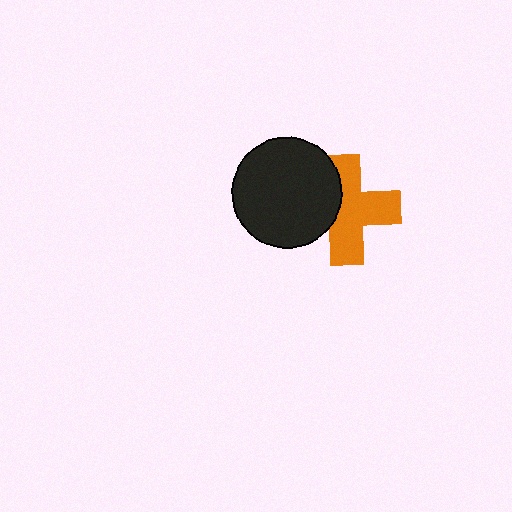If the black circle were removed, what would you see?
You would see the complete orange cross.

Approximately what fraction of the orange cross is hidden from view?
Roughly 33% of the orange cross is hidden behind the black circle.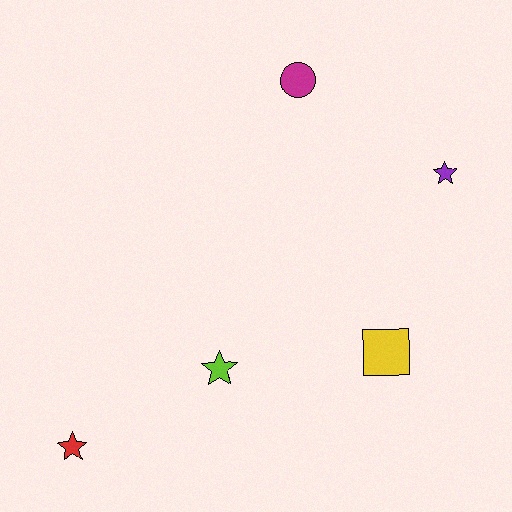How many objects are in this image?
There are 5 objects.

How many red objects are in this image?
There is 1 red object.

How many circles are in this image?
There is 1 circle.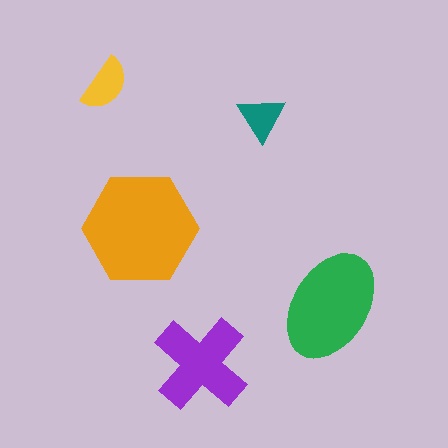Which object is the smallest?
The teal triangle.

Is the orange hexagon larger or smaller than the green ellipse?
Larger.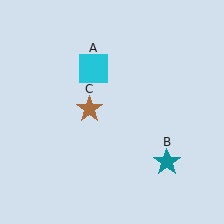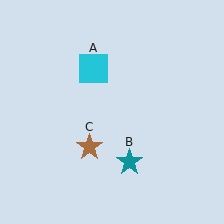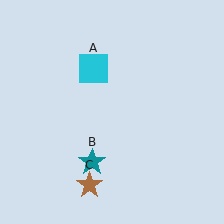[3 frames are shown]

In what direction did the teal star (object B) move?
The teal star (object B) moved left.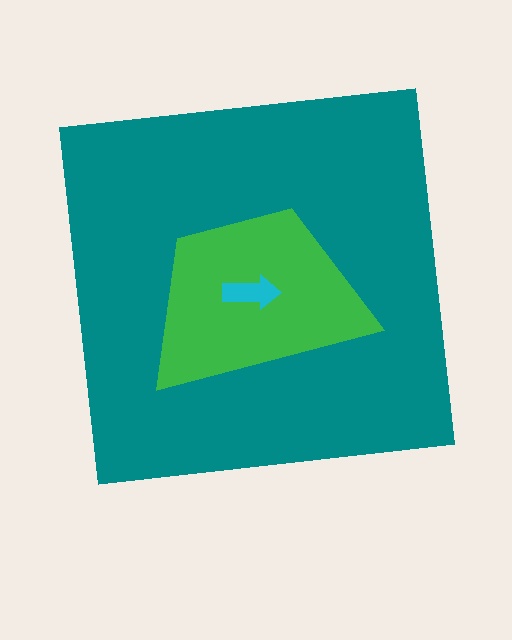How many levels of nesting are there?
3.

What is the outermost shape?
The teal square.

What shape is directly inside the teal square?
The green trapezoid.